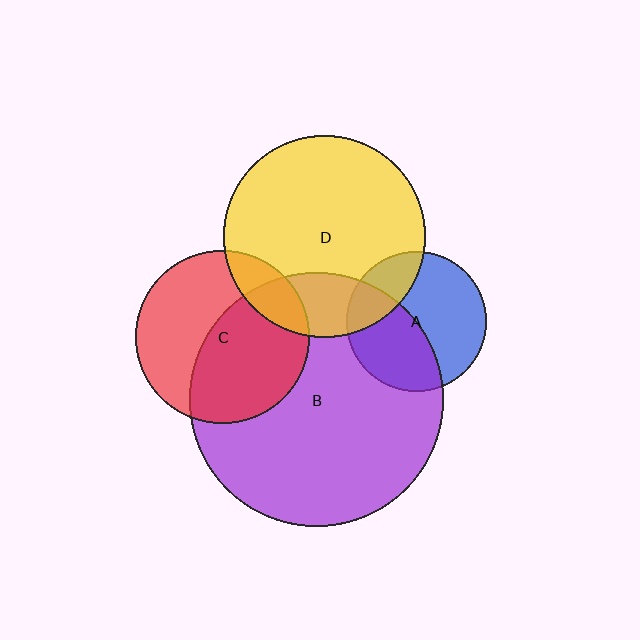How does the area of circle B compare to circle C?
Approximately 2.2 times.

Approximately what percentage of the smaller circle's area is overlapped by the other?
Approximately 45%.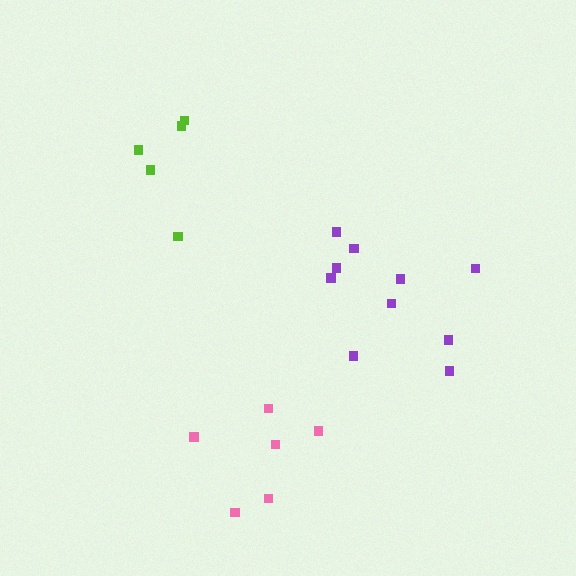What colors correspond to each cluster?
The clusters are colored: purple, lime, pink.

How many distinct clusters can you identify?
There are 3 distinct clusters.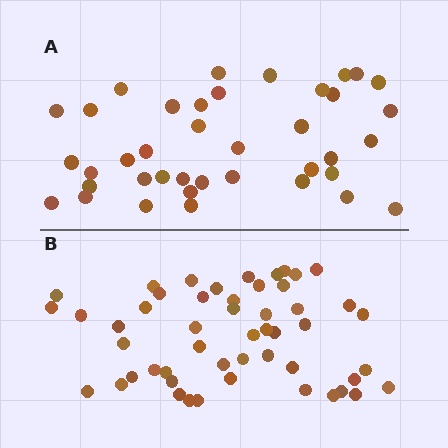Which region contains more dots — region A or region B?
Region B (the bottom region) has more dots.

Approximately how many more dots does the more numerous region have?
Region B has roughly 12 or so more dots than region A.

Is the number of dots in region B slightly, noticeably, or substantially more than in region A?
Region B has noticeably more, but not dramatically so. The ratio is roughly 1.3 to 1.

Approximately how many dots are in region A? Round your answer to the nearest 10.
About 40 dots. (The exact count is 39, which rounds to 40.)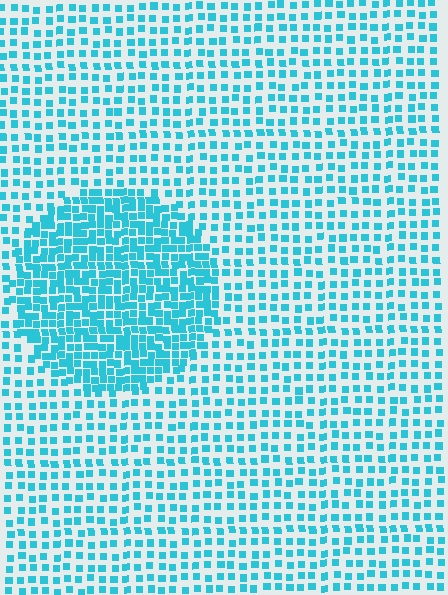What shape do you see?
I see a circle.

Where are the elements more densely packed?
The elements are more densely packed inside the circle boundary.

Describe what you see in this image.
The image contains small cyan elements arranged at two different densities. A circle-shaped region is visible where the elements are more densely packed than the surrounding area.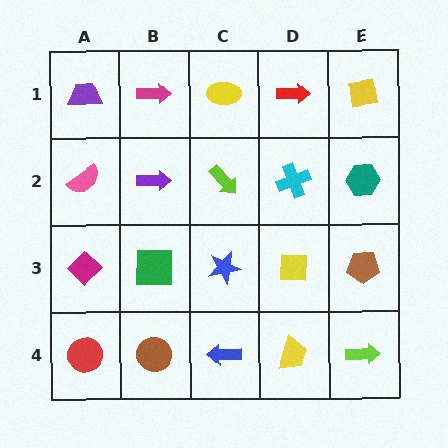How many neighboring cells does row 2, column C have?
4.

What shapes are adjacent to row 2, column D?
A red arrow (row 1, column D), a yellow square (row 3, column D), a lime arrow (row 2, column C), a teal hexagon (row 2, column E).